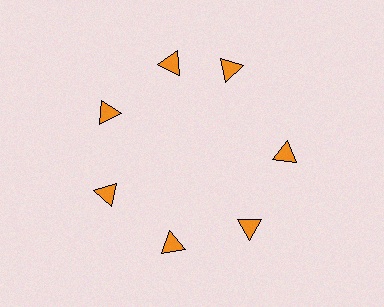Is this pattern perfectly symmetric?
No. The 7 orange triangles are arranged in a ring, but one element near the 1 o'clock position is rotated out of alignment along the ring, breaking the 7-fold rotational symmetry.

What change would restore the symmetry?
The symmetry would be restored by rotating it back into even spacing with its neighbors so that all 7 triangles sit at equal angles and equal distance from the center.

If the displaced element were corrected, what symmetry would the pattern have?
It would have 7-fold rotational symmetry — the pattern would map onto itself every 51 degrees.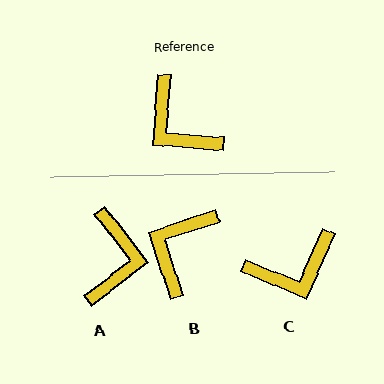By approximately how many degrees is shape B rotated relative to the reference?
Approximately 67 degrees clockwise.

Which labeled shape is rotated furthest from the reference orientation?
A, about 132 degrees away.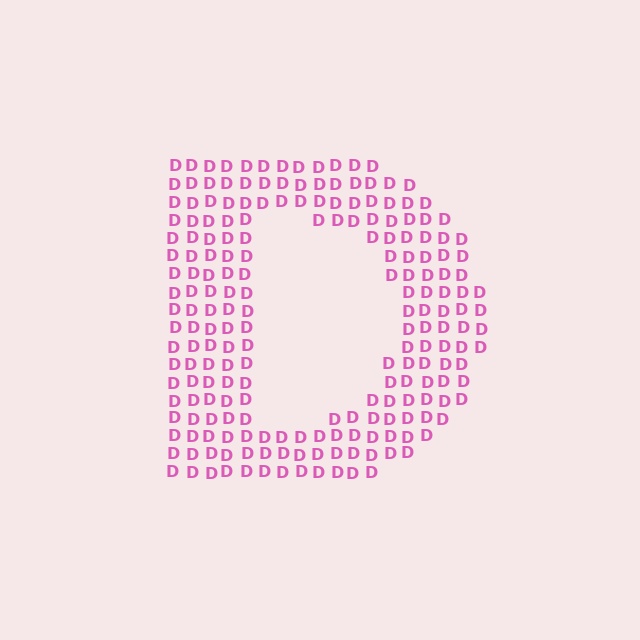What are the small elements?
The small elements are letter D's.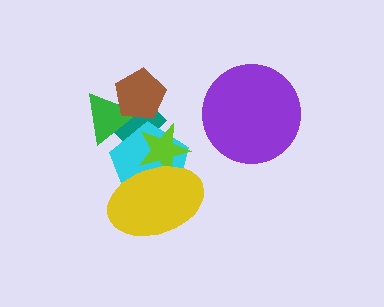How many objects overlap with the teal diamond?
4 objects overlap with the teal diamond.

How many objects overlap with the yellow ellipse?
2 objects overlap with the yellow ellipse.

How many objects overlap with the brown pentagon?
2 objects overlap with the brown pentagon.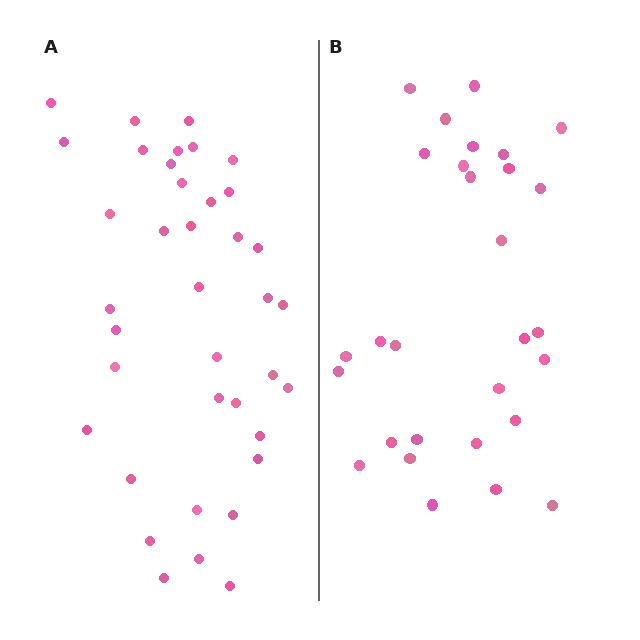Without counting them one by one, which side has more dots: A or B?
Region A (the left region) has more dots.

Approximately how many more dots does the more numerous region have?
Region A has roughly 8 or so more dots than region B.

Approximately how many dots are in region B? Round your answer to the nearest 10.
About 30 dots. (The exact count is 29, which rounds to 30.)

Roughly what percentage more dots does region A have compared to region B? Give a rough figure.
About 30% more.